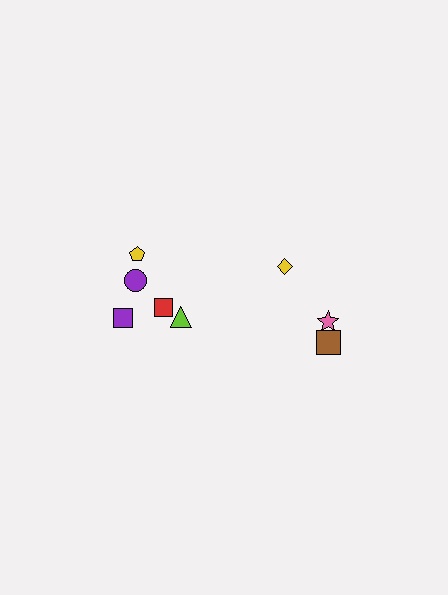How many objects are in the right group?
There are 3 objects.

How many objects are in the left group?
There are 5 objects.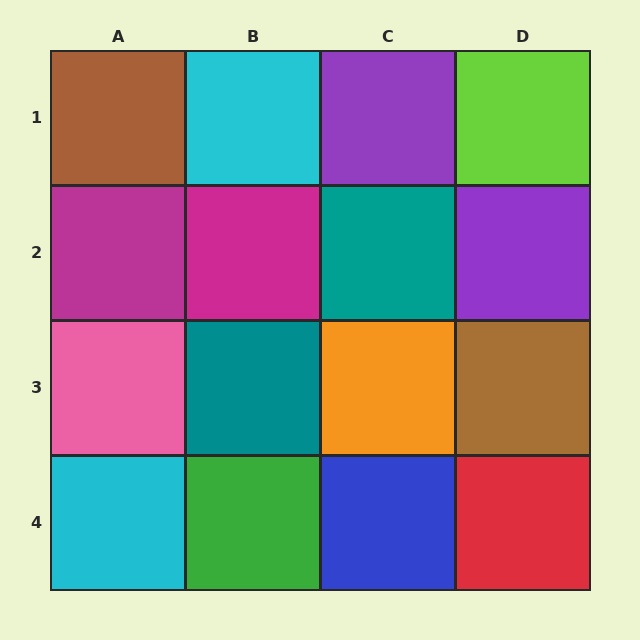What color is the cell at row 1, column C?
Purple.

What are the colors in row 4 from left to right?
Cyan, green, blue, red.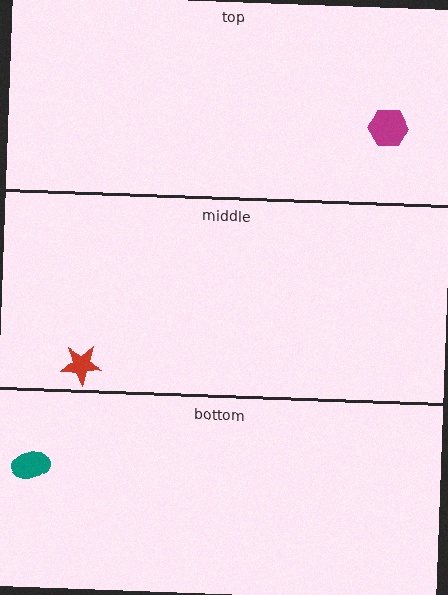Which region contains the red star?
The middle region.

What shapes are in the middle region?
The red star.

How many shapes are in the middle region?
1.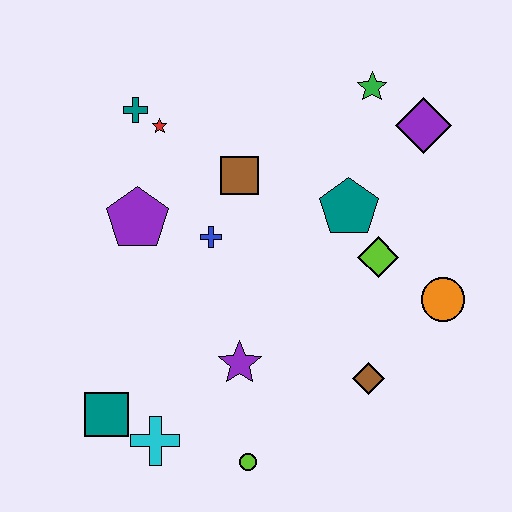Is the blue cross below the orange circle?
No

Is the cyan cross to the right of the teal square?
Yes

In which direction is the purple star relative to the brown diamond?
The purple star is to the left of the brown diamond.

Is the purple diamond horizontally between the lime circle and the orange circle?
Yes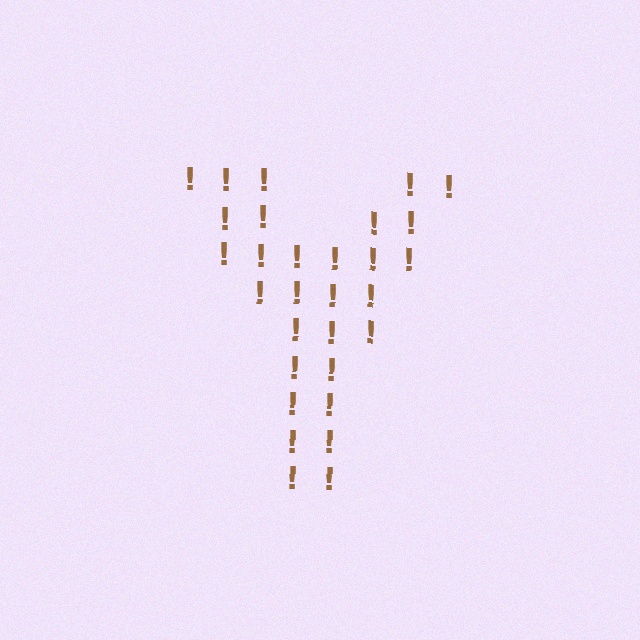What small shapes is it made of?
It is made of small exclamation marks.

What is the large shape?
The large shape is the letter Y.